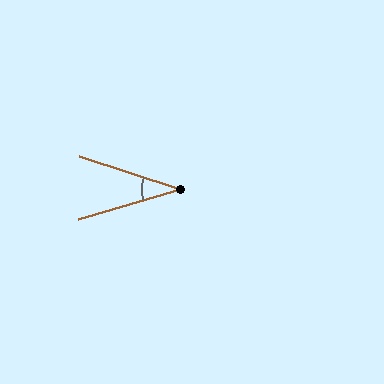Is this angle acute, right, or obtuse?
It is acute.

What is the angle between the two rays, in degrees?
Approximately 34 degrees.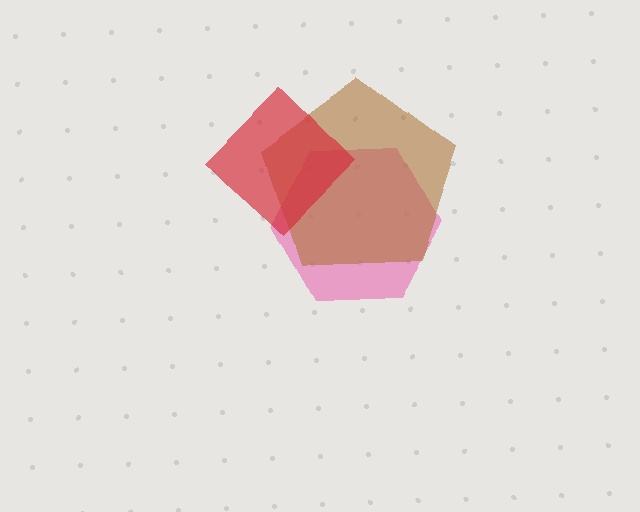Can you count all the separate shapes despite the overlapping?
Yes, there are 3 separate shapes.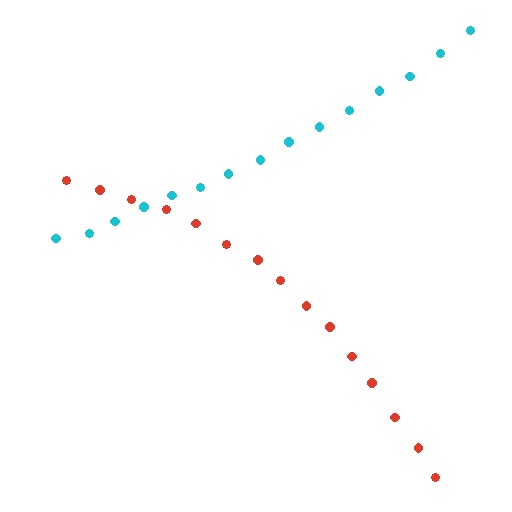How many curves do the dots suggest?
There are 2 distinct paths.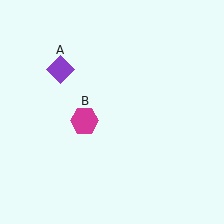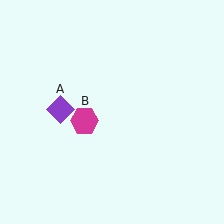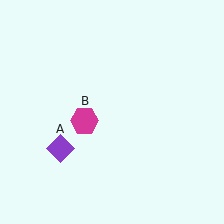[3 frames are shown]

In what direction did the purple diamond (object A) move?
The purple diamond (object A) moved down.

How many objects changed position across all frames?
1 object changed position: purple diamond (object A).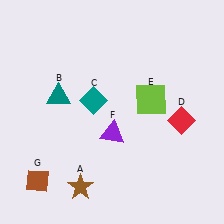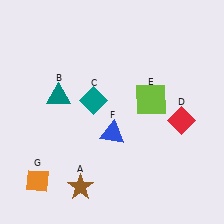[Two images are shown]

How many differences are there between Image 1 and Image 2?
There are 2 differences between the two images.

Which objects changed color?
F changed from purple to blue. G changed from brown to orange.